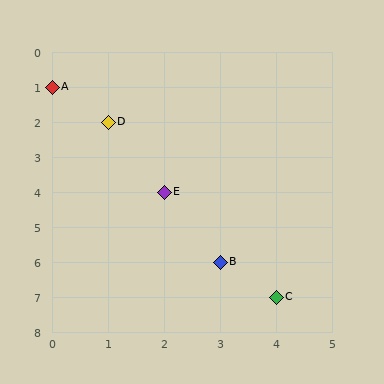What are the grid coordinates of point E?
Point E is at grid coordinates (2, 4).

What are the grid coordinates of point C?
Point C is at grid coordinates (4, 7).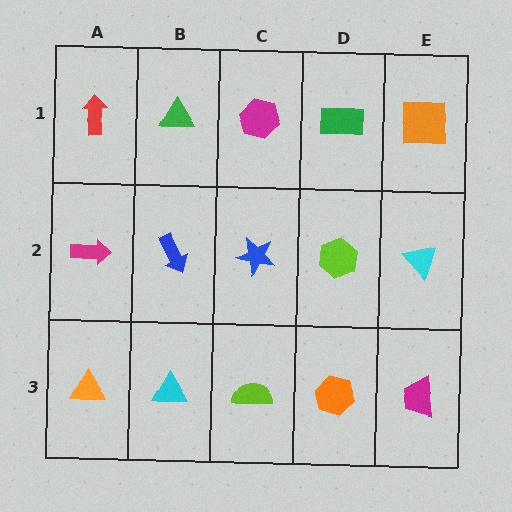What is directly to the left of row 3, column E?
An orange hexagon.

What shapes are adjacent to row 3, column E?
A cyan triangle (row 2, column E), an orange hexagon (row 3, column D).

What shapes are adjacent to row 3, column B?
A blue arrow (row 2, column B), an orange triangle (row 3, column A), a lime semicircle (row 3, column C).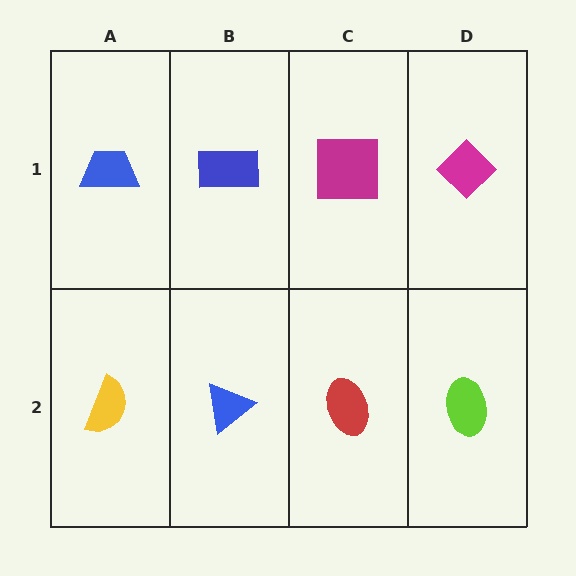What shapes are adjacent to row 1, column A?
A yellow semicircle (row 2, column A), a blue rectangle (row 1, column B).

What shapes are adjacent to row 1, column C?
A red ellipse (row 2, column C), a blue rectangle (row 1, column B), a magenta diamond (row 1, column D).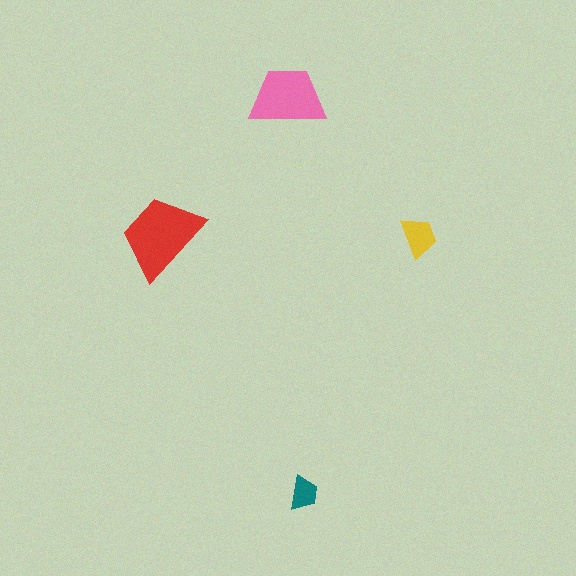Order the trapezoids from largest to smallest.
the red one, the pink one, the yellow one, the teal one.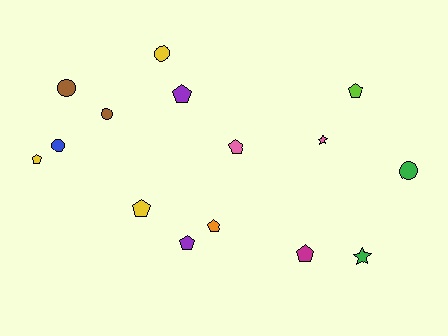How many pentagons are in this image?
There are 8 pentagons.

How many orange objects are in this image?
There is 1 orange object.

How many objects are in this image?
There are 15 objects.